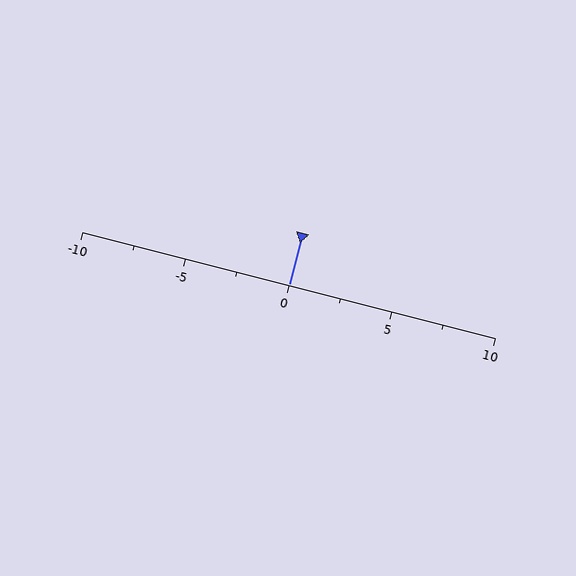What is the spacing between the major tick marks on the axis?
The major ticks are spaced 5 apart.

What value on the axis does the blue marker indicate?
The marker indicates approximately 0.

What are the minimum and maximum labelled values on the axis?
The axis runs from -10 to 10.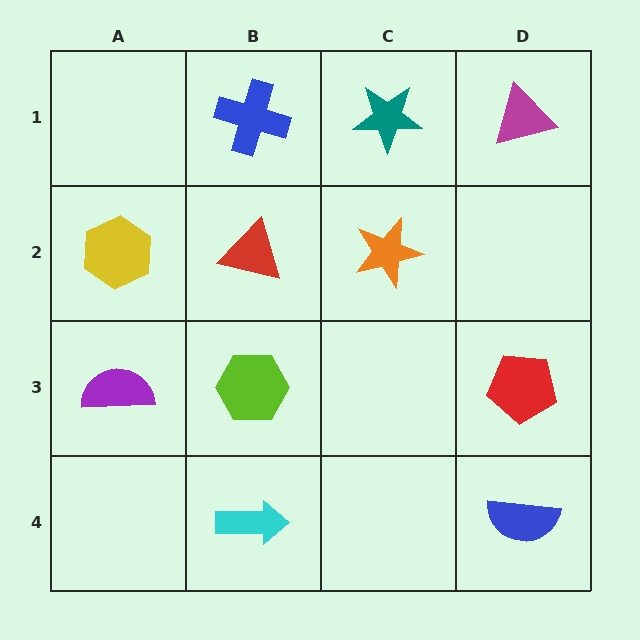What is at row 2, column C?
An orange star.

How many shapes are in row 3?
3 shapes.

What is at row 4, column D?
A blue semicircle.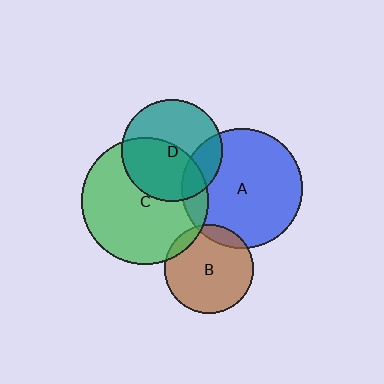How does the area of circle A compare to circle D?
Approximately 1.4 times.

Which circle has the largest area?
Circle C (green).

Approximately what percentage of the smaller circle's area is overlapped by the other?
Approximately 50%.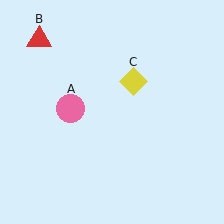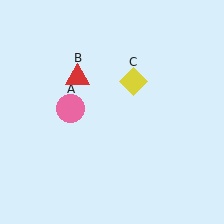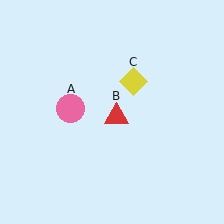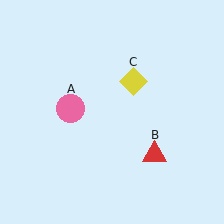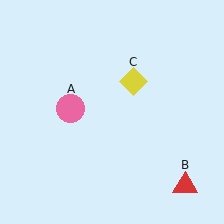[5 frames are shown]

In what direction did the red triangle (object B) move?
The red triangle (object B) moved down and to the right.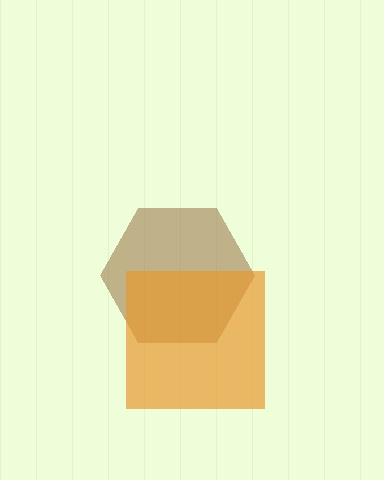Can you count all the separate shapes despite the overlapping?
Yes, there are 2 separate shapes.